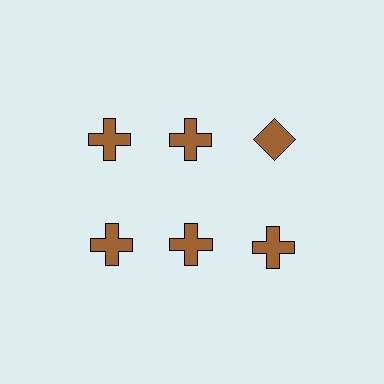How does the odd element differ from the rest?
It has a different shape: diamond instead of cross.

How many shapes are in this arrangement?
There are 6 shapes arranged in a grid pattern.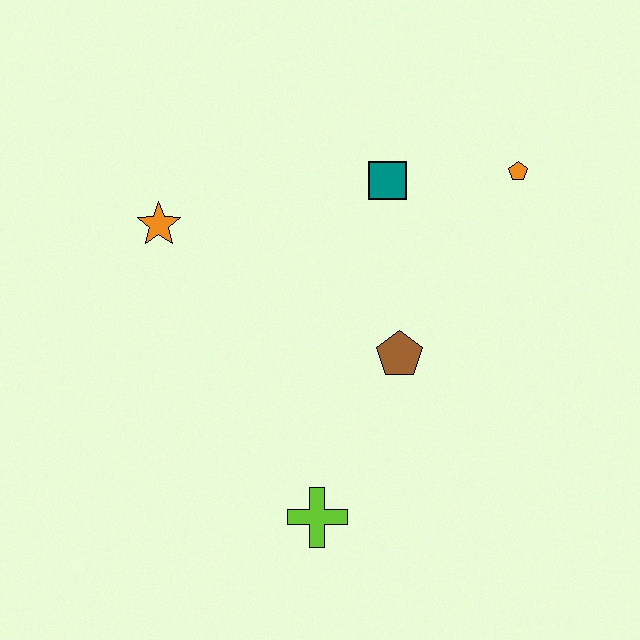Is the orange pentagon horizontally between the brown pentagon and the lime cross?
No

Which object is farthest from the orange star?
The orange pentagon is farthest from the orange star.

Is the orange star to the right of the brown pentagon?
No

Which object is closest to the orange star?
The teal square is closest to the orange star.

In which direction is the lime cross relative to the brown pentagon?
The lime cross is below the brown pentagon.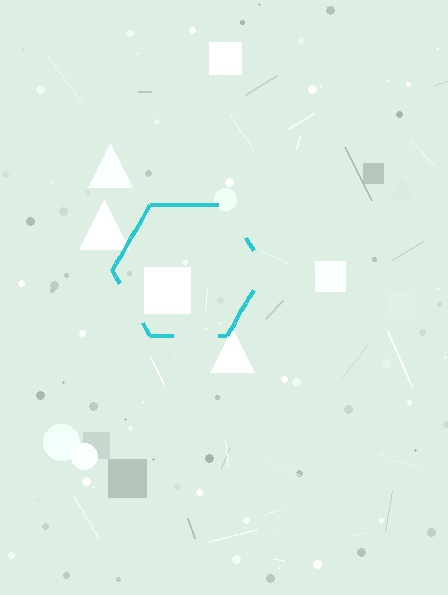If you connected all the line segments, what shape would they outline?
They would outline a hexagon.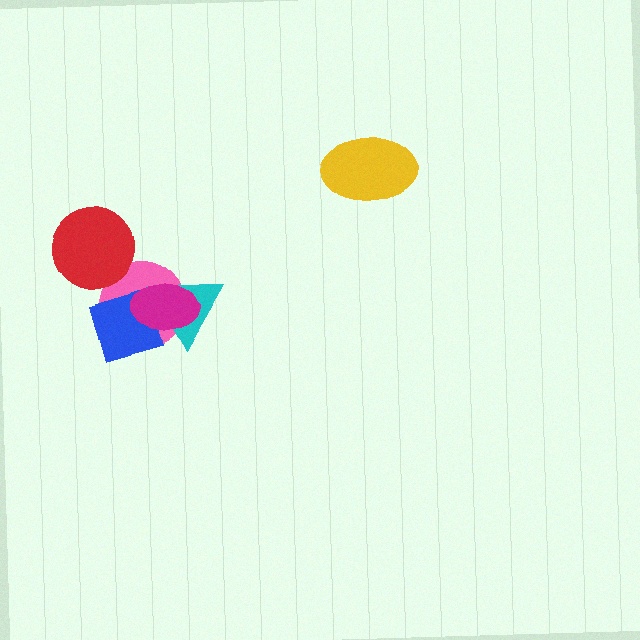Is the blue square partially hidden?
Yes, it is partially covered by another shape.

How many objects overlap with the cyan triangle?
3 objects overlap with the cyan triangle.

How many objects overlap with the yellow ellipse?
0 objects overlap with the yellow ellipse.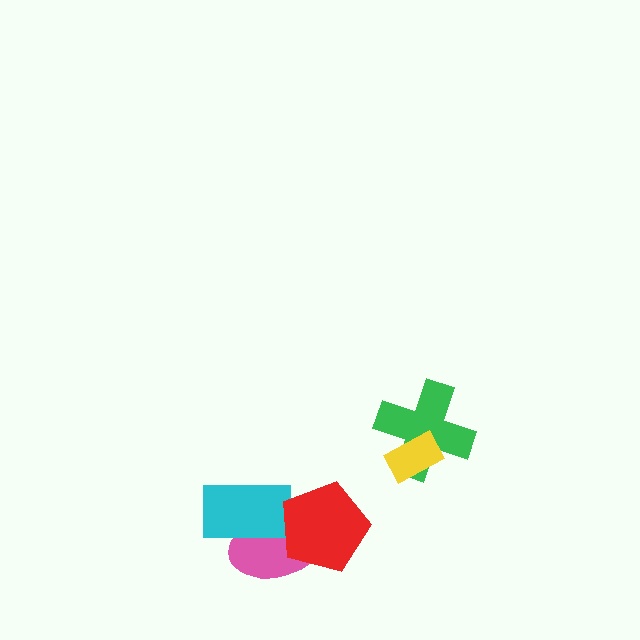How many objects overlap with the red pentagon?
2 objects overlap with the red pentagon.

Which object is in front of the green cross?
The yellow rectangle is in front of the green cross.